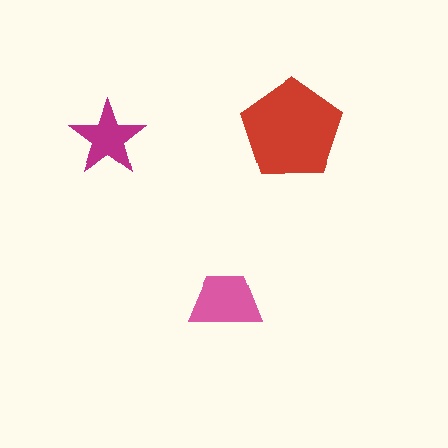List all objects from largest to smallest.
The red pentagon, the pink trapezoid, the magenta star.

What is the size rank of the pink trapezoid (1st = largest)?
2nd.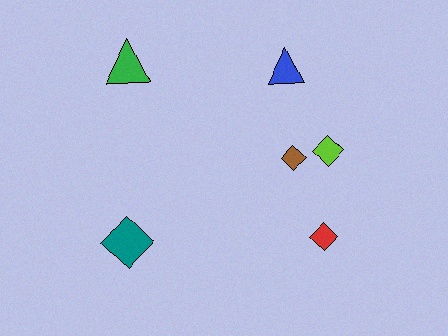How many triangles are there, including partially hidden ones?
There are 2 triangles.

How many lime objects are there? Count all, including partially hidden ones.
There is 1 lime object.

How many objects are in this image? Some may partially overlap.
There are 6 objects.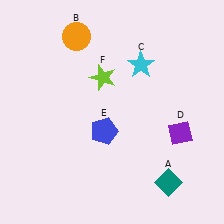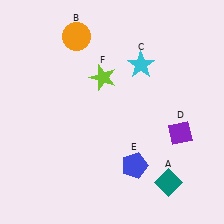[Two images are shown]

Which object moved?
The blue pentagon (E) moved down.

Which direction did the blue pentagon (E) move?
The blue pentagon (E) moved down.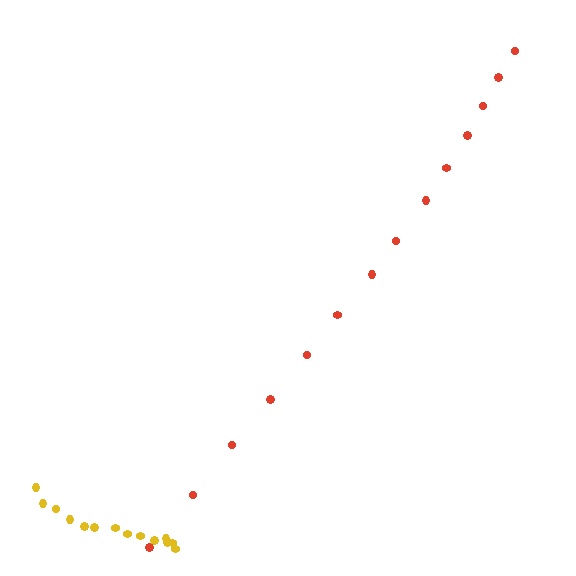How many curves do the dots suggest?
There are 2 distinct paths.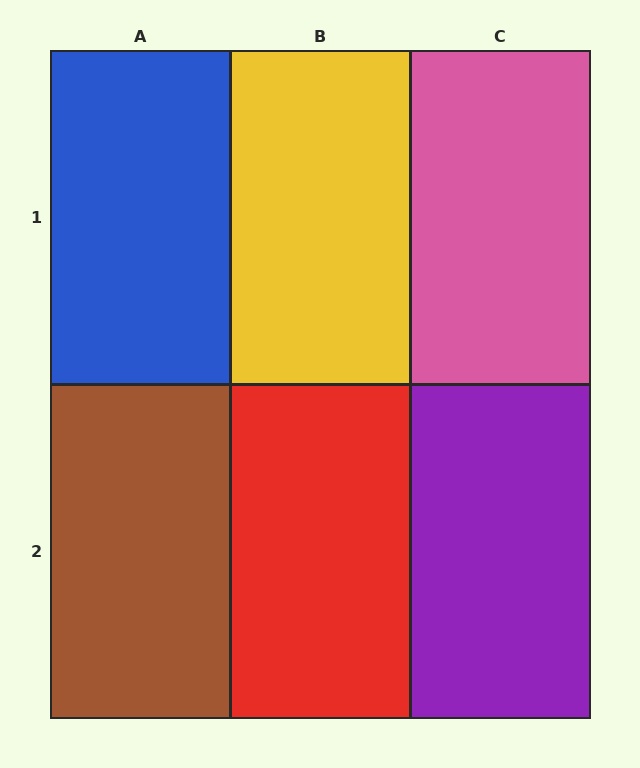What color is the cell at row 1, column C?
Pink.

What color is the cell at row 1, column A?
Blue.